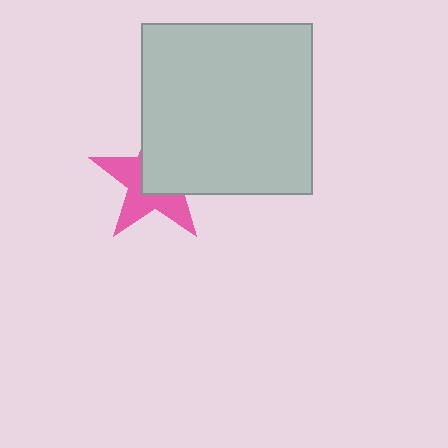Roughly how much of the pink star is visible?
About half of it is visible (roughly 49%).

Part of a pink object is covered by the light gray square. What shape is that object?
It is a star.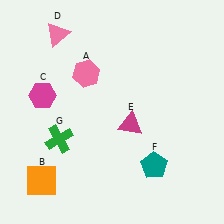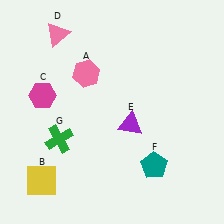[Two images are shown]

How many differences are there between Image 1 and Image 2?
There are 2 differences between the two images.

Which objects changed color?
B changed from orange to yellow. E changed from magenta to purple.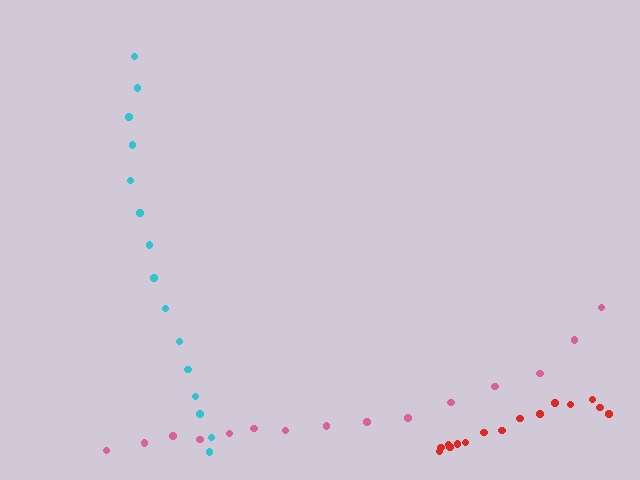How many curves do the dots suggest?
There are 3 distinct paths.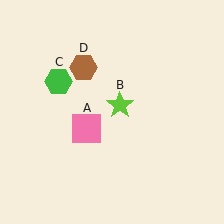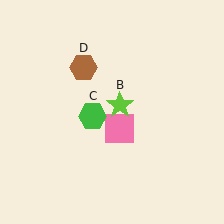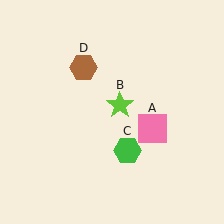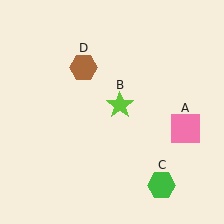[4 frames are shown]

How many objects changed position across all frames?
2 objects changed position: pink square (object A), green hexagon (object C).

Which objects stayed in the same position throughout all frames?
Lime star (object B) and brown hexagon (object D) remained stationary.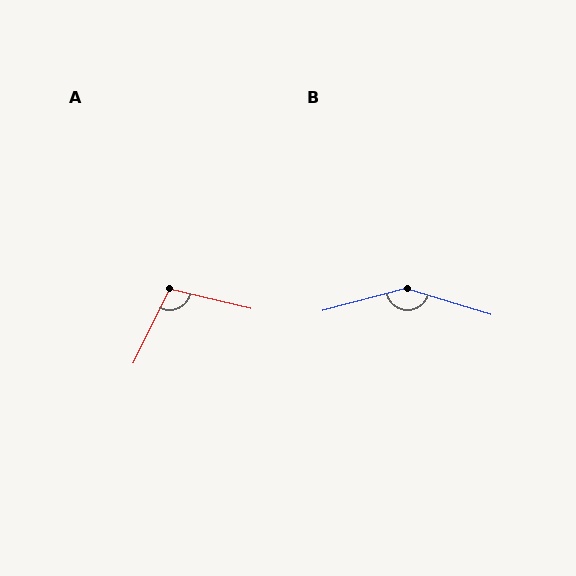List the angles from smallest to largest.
A (103°), B (149°).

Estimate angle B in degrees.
Approximately 149 degrees.